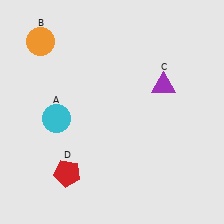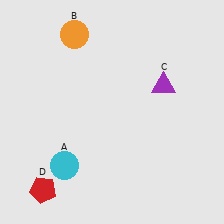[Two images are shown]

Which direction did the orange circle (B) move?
The orange circle (B) moved right.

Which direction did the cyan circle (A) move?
The cyan circle (A) moved down.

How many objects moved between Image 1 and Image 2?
3 objects moved between the two images.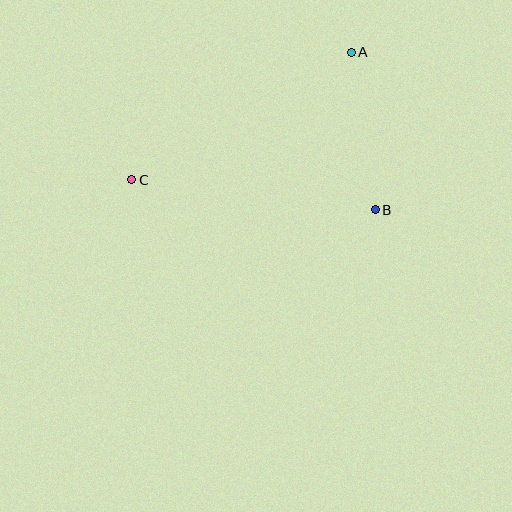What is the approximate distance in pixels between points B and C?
The distance between B and C is approximately 245 pixels.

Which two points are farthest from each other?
Points A and C are farthest from each other.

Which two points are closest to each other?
Points A and B are closest to each other.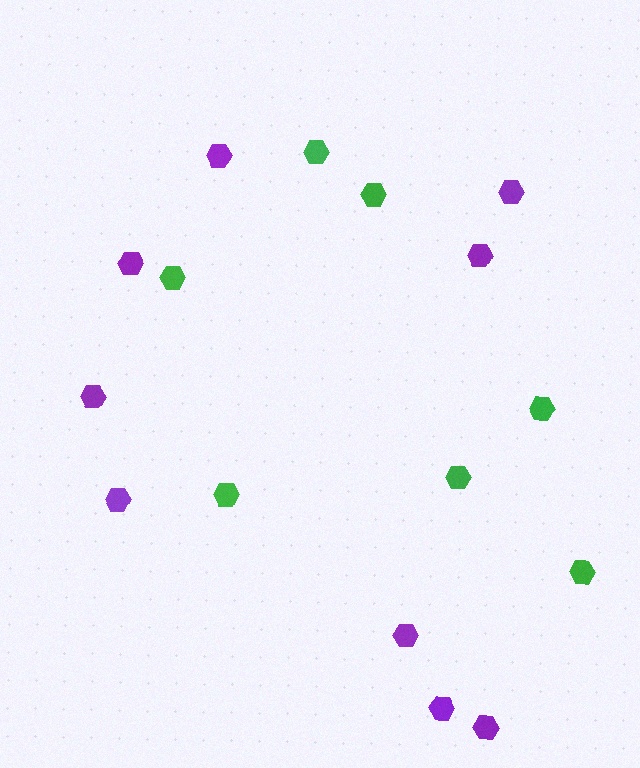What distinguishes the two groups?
There are 2 groups: one group of purple hexagons (9) and one group of green hexagons (7).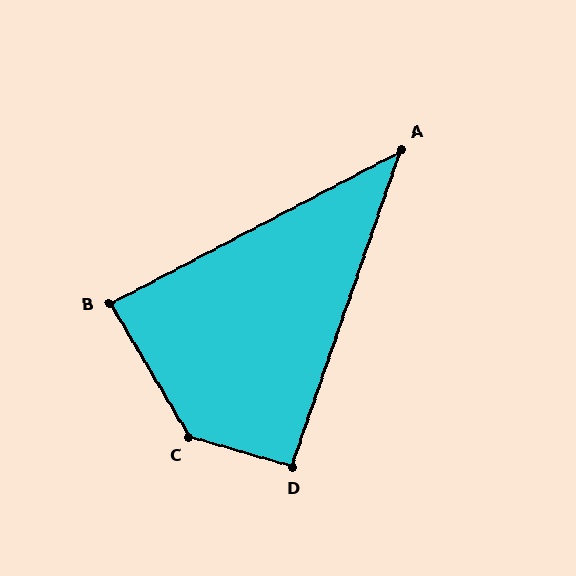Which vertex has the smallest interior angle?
A, at approximately 43 degrees.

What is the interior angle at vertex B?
Approximately 87 degrees (approximately right).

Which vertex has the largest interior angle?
C, at approximately 137 degrees.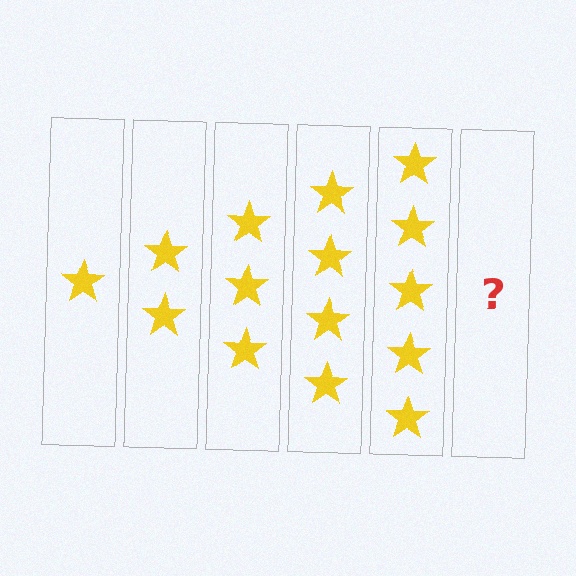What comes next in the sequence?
The next element should be 6 stars.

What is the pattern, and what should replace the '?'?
The pattern is that each step adds one more star. The '?' should be 6 stars.